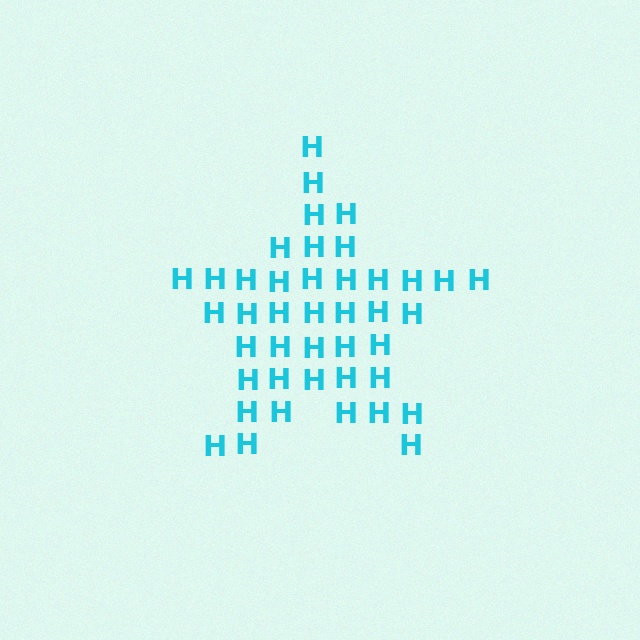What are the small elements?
The small elements are letter H's.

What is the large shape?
The large shape is a star.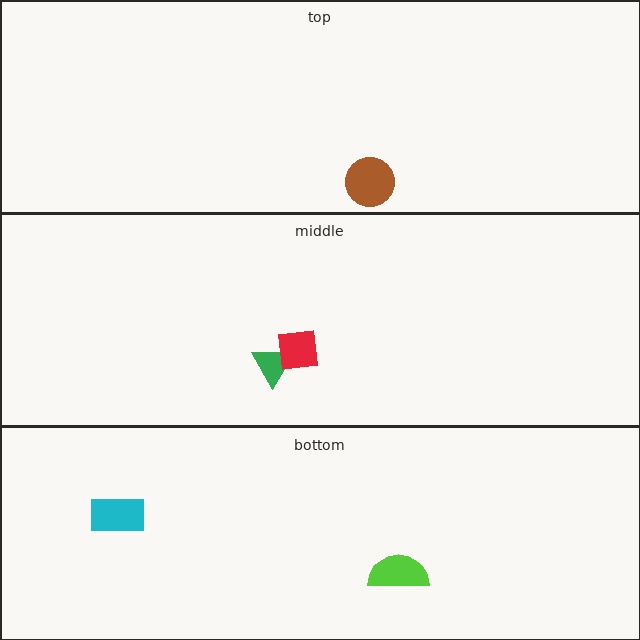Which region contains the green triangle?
The middle region.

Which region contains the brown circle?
The top region.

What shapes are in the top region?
The brown circle.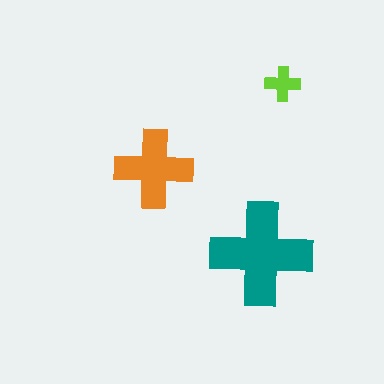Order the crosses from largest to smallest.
the teal one, the orange one, the lime one.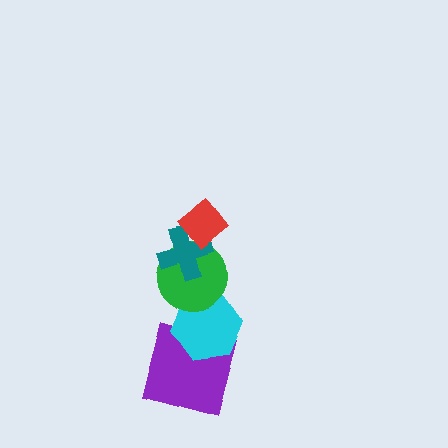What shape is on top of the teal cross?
The red diamond is on top of the teal cross.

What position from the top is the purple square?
The purple square is 5th from the top.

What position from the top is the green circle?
The green circle is 3rd from the top.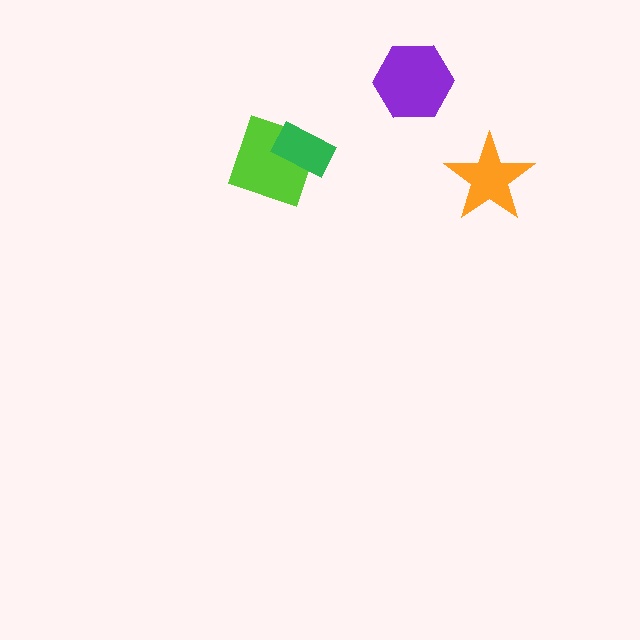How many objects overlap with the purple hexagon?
0 objects overlap with the purple hexagon.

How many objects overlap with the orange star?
0 objects overlap with the orange star.